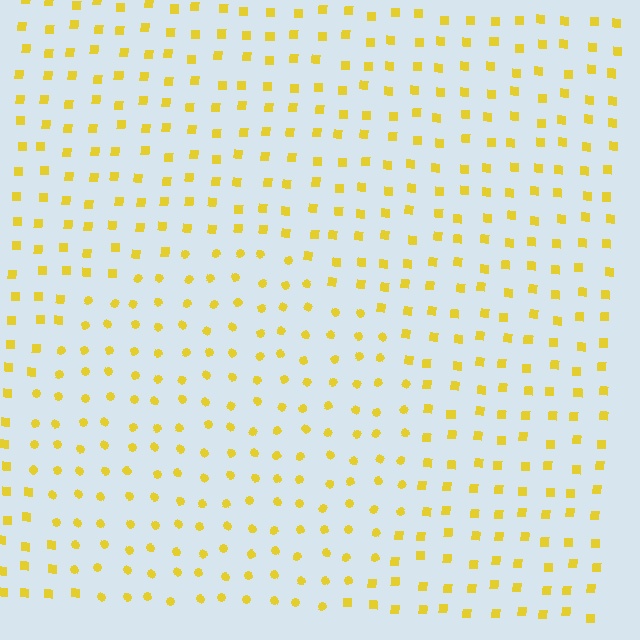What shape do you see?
I see a circle.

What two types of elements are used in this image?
The image uses circles inside the circle region and squares outside it.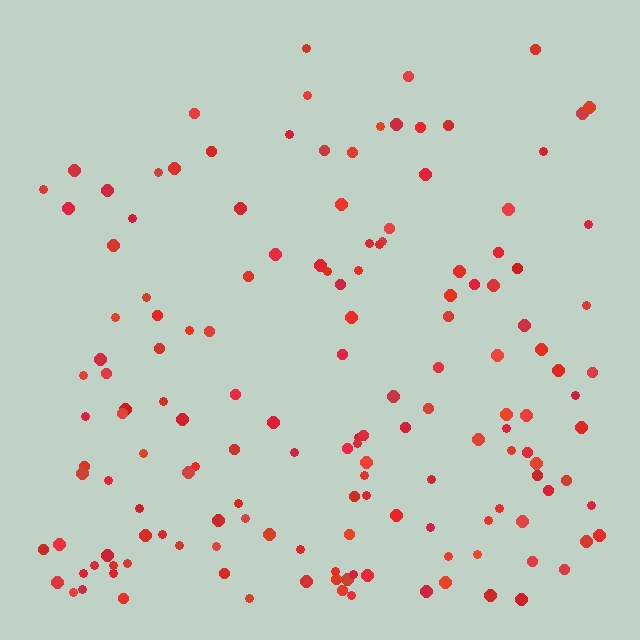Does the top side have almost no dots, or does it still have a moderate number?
Still a moderate number, just noticeably fewer than the bottom.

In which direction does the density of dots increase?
From top to bottom, with the bottom side densest.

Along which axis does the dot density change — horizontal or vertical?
Vertical.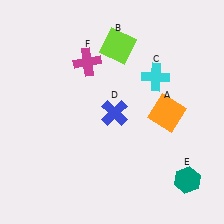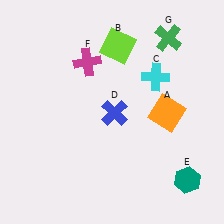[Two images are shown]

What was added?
A green cross (G) was added in Image 2.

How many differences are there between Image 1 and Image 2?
There is 1 difference between the two images.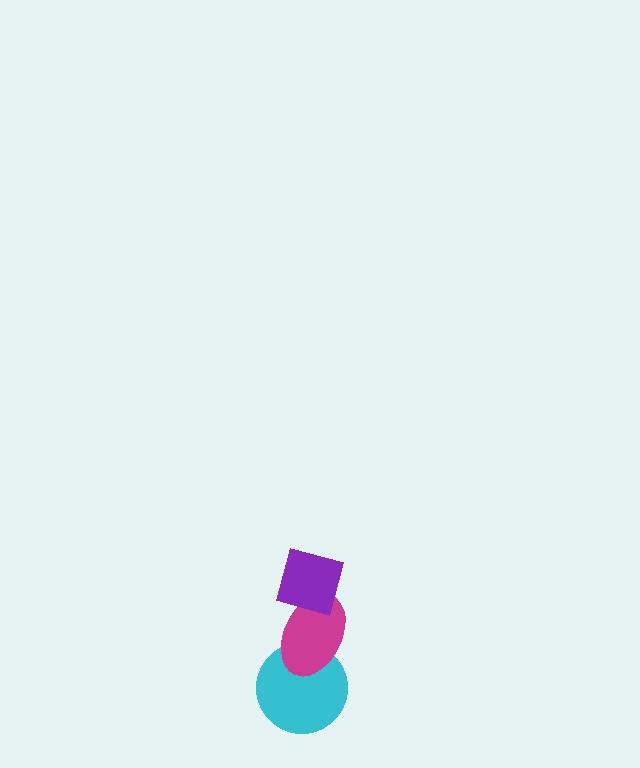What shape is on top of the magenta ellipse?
The purple diamond is on top of the magenta ellipse.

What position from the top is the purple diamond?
The purple diamond is 1st from the top.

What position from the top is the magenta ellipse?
The magenta ellipse is 2nd from the top.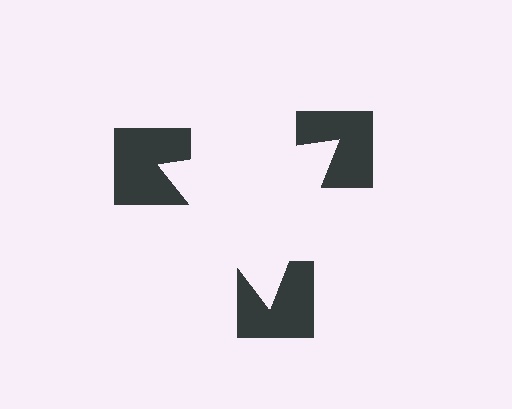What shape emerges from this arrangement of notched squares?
An illusory triangle — its edges are inferred from the aligned wedge cuts in the notched squares, not physically drawn.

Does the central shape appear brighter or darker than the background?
It typically appears slightly brighter than the background, even though no actual brightness change is drawn.